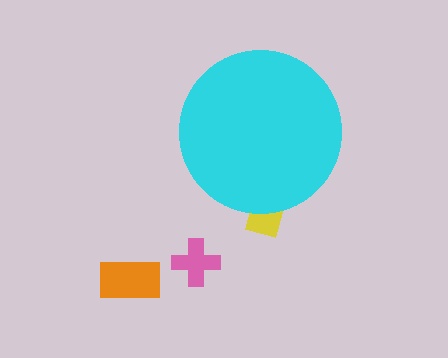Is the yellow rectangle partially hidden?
Yes, the yellow rectangle is partially hidden behind the cyan circle.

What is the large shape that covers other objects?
A cyan circle.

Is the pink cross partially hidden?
No, the pink cross is fully visible.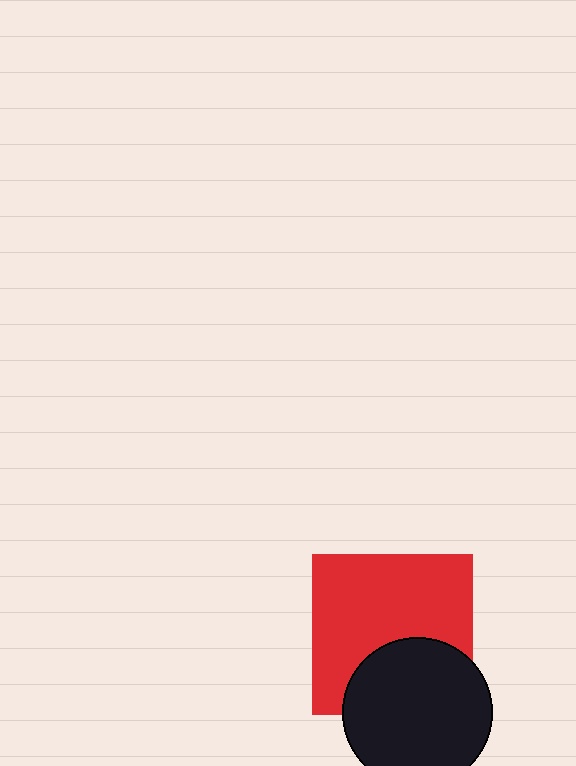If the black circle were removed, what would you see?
You would see the complete red square.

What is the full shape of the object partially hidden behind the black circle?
The partially hidden object is a red square.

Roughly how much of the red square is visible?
Most of it is visible (roughly 67%).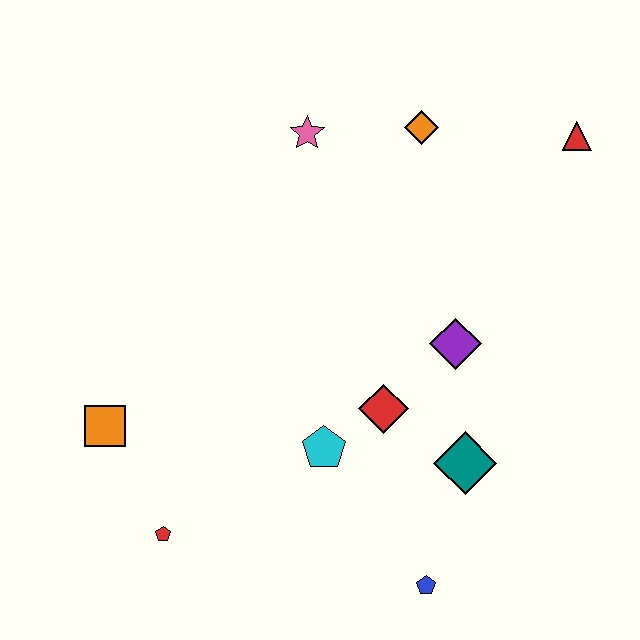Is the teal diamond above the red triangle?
No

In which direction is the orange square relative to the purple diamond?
The orange square is to the left of the purple diamond.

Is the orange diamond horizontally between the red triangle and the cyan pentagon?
Yes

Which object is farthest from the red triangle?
The red pentagon is farthest from the red triangle.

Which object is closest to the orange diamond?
The pink star is closest to the orange diamond.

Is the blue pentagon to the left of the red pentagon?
No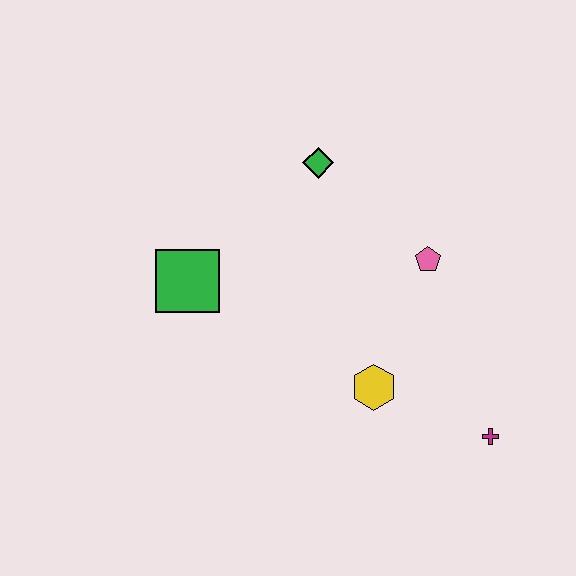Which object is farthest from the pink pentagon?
The green square is farthest from the pink pentagon.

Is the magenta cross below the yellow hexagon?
Yes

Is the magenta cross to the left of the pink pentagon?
No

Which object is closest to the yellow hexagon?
The magenta cross is closest to the yellow hexagon.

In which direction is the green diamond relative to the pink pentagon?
The green diamond is to the left of the pink pentagon.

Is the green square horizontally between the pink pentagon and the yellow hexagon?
No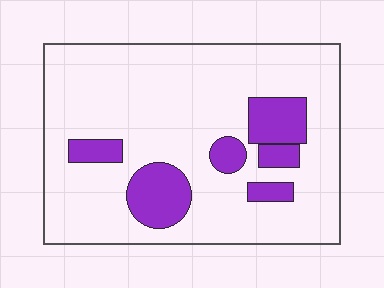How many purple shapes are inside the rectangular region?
6.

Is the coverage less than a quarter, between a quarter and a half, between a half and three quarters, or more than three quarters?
Less than a quarter.